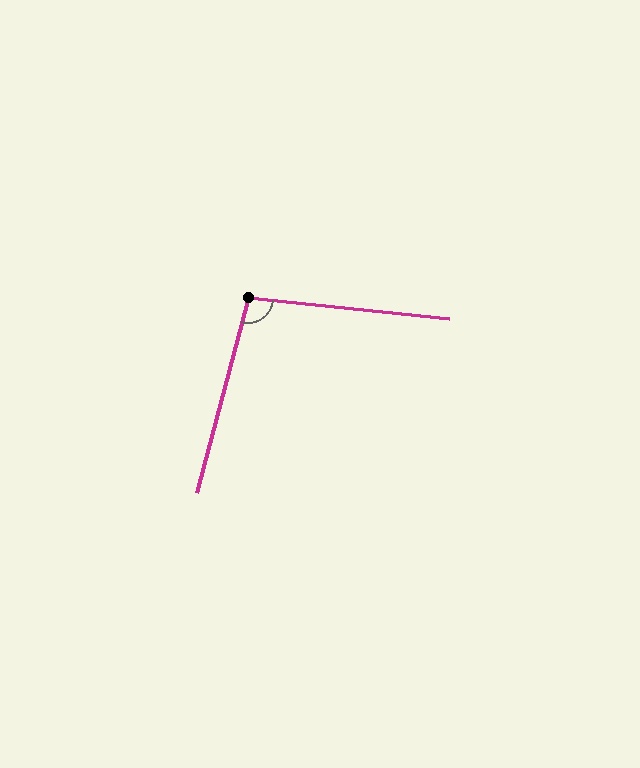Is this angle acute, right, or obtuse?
It is obtuse.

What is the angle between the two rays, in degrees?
Approximately 99 degrees.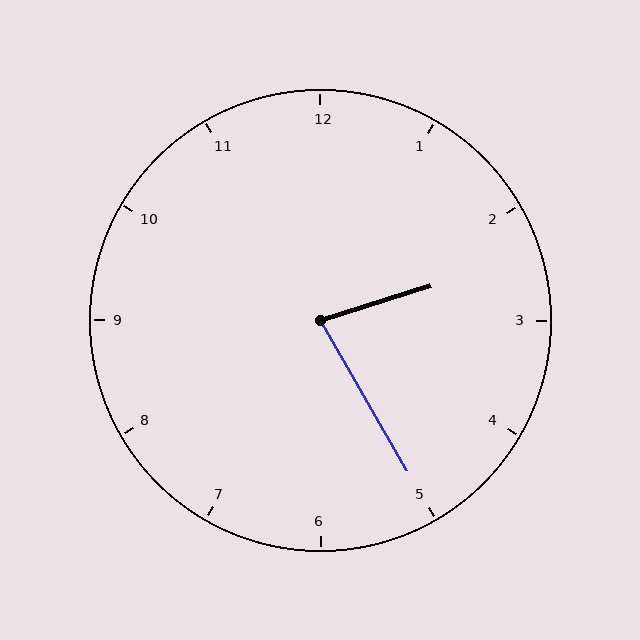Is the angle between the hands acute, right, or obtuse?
It is acute.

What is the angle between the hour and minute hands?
Approximately 78 degrees.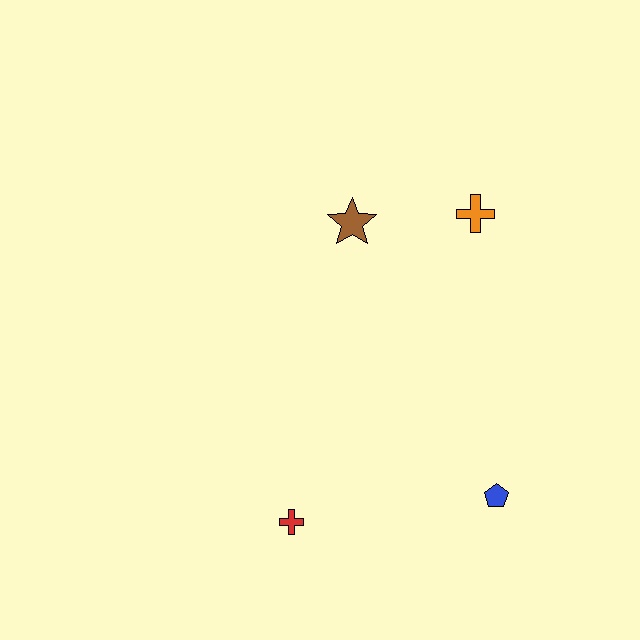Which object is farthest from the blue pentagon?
The brown star is farthest from the blue pentagon.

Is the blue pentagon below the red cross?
No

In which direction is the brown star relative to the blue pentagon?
The brown star is above the blue pentagon.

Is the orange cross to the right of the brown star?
Yes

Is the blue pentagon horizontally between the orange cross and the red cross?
No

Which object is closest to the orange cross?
The brown star is closest to the orange cross.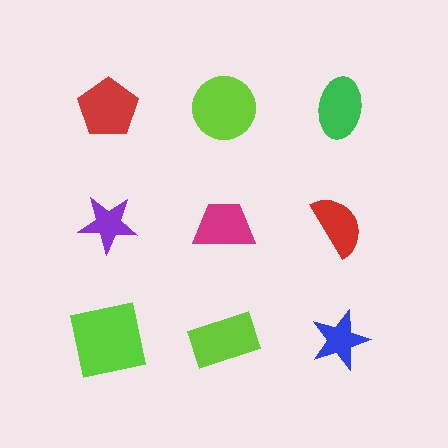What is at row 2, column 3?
A red semicircle.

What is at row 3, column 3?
A blue star.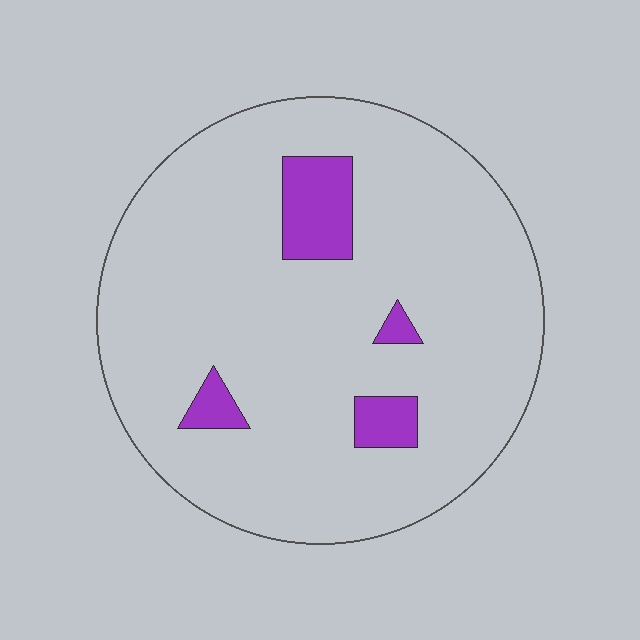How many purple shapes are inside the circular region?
4.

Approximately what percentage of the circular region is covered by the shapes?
Approximately 10%.